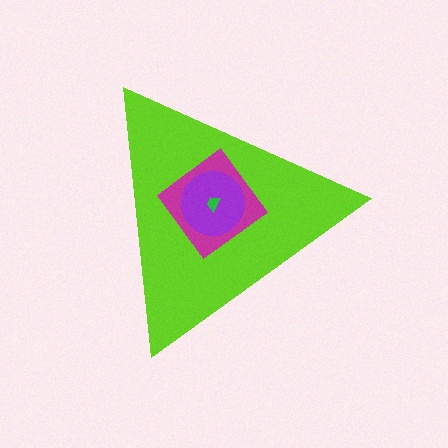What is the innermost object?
The green trapezoid.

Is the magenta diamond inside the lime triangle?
Yes.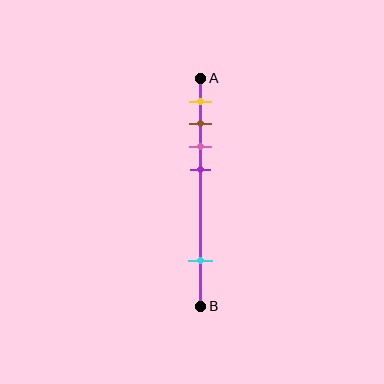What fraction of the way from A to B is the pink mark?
The pink mark is approximately 30% (0.3) of the way from A to B.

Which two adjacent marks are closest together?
The brown and pink marks are the closest adjacent pair.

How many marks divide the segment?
There are 5 marks dividing the segment.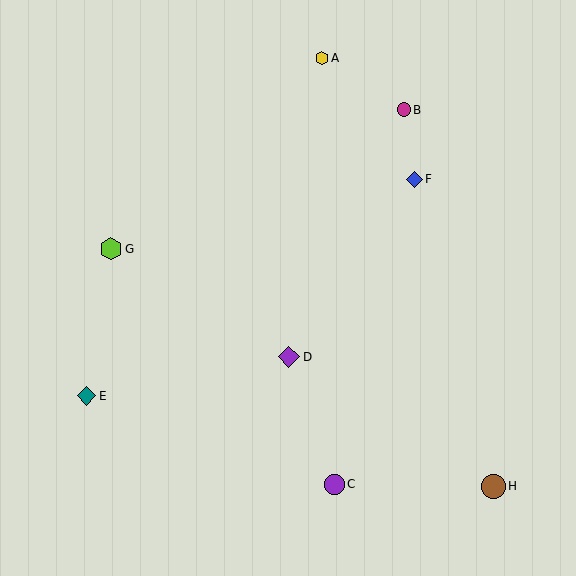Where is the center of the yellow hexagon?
The center of the yellow hexagon is at (322, 58).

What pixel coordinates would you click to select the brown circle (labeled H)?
Click at (493, 486) to select the brown circle H.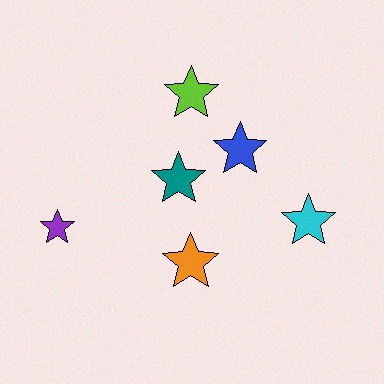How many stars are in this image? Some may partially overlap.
There are 6 stars.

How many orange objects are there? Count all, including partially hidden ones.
There is 1 orange object.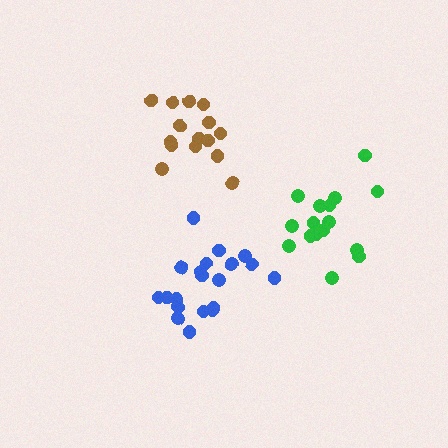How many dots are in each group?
Group 1: 20 dots, Group 2: 15 dots, Group 3: 17 dots (52 total).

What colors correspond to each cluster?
The clusters are colored: blue, brown, green.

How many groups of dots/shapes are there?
There are 3 groups.